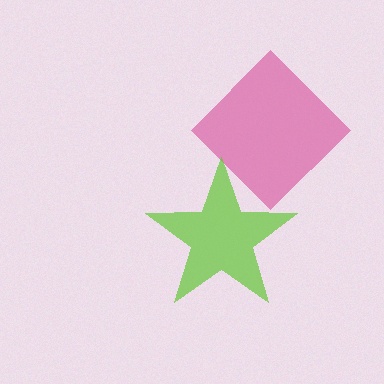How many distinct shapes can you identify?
There are 2 distinct shapes: a magenta diamond, a lime star.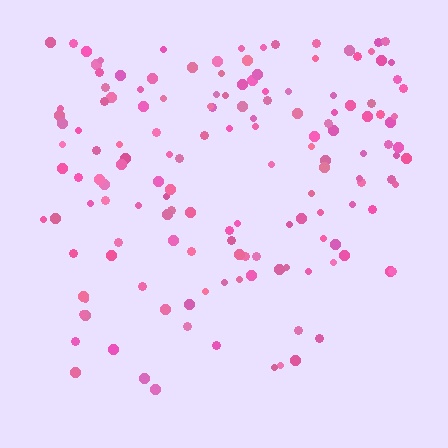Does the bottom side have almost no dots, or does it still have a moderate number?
Still a moderate number, just noticeably fewer than the top.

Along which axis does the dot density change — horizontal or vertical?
Vertical.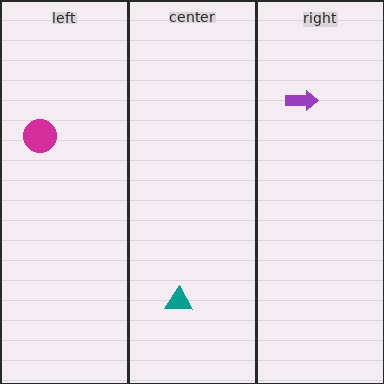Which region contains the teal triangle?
The center region.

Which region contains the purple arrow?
The right region.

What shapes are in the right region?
The purple arrow.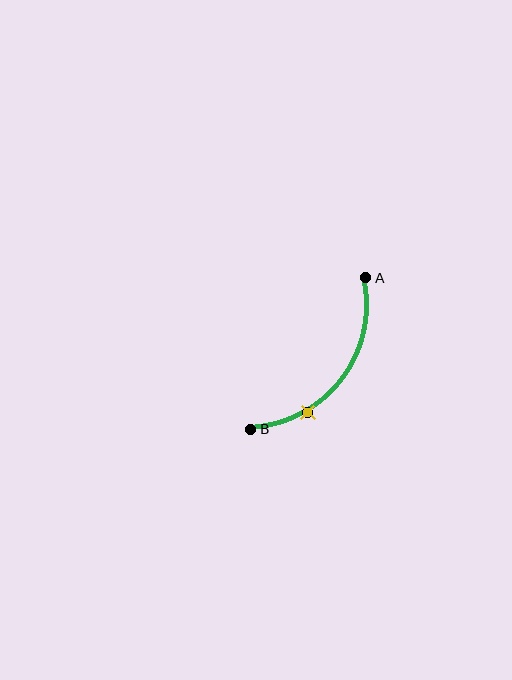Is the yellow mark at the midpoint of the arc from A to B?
No. The yellow mark lies on the arc but is closer to endpoint B. The arc midpoint would be at the point on the curve equidistant along the arc from both A and B.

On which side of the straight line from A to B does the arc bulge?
The arc bulges below and to the right of the straight line connecting A and B.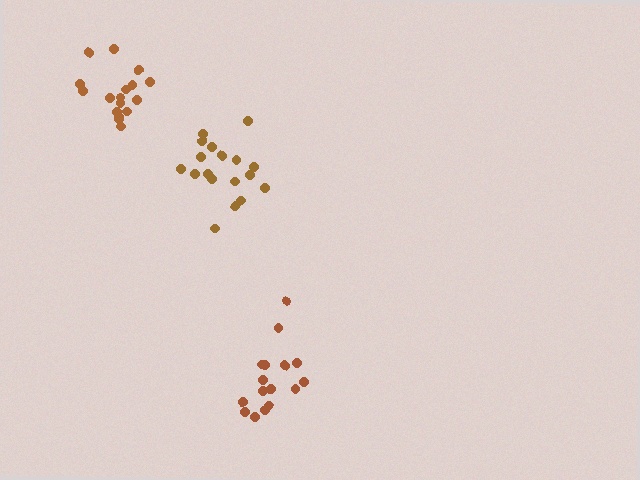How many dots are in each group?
Group 1: 17 dots, Group 2: 17 dots, Group 3: 18 dots (52 total).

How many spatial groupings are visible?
There are 3 spatial groupings.